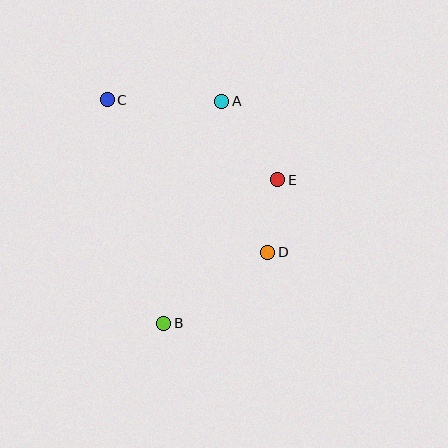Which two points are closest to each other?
Points D and E are closest to each other.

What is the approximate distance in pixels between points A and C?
The distance between A and C is approximately 115 pixels.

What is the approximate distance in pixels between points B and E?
The distance between B and E is approximately 184 pixels.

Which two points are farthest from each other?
Points B and C are farthest from each other.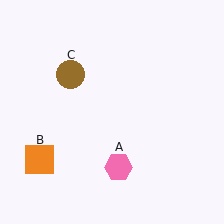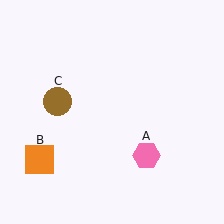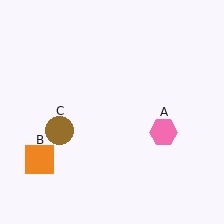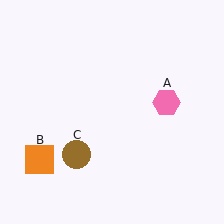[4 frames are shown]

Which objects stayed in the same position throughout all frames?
Orange square (object B) remained stationary.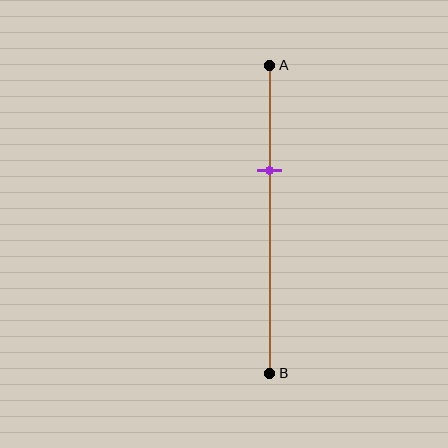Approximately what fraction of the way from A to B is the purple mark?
The purple mark is approximately 35% of the way from A to B.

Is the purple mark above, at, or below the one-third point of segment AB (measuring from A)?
The purple mark is approximately at the one-third point of segment AB.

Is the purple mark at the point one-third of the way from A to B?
Yes, the mark is approximately at the one-third point.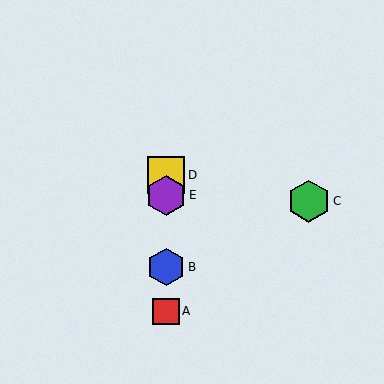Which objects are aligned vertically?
Objects A, B, D, E are aligned vertically.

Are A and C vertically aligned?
No, A is at x≈166 and C is at x≈309.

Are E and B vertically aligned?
Yes, both are at x≈166.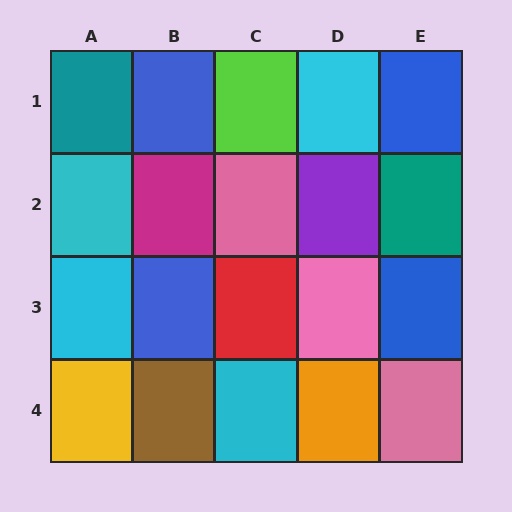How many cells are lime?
1 cell is lime.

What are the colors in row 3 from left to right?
Cyan, blue, red, pink, blue.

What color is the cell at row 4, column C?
Cyan.